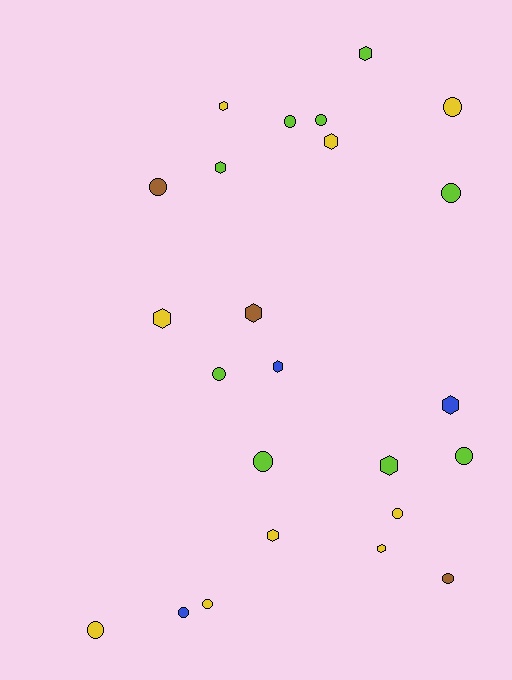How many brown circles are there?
There are 2 brown circles.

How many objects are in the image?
There are 24 objects.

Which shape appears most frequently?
Circle, with 13 objects.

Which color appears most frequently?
Lime, with 9 objects.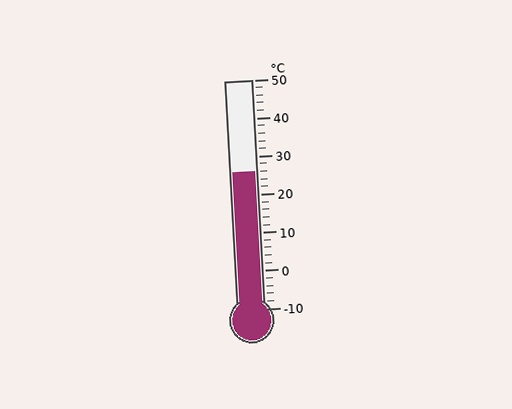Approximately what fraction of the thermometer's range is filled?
The thermometer is filled to approximately 60% of its range.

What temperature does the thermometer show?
The thermometer shows approximately 26°C.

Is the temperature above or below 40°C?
The temperature is below 40°C.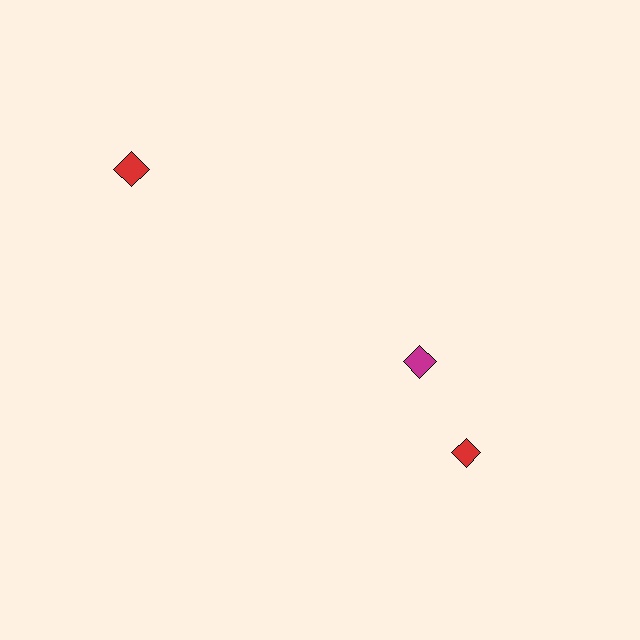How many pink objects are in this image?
There are no pink objects.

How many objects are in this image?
There are 3 objects.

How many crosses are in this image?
There are no crosses.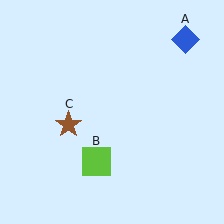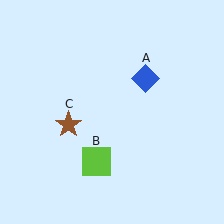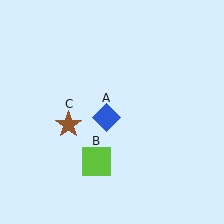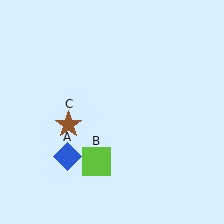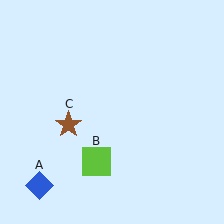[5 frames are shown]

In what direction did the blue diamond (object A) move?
The blue diamond (object A) moved down and to the left.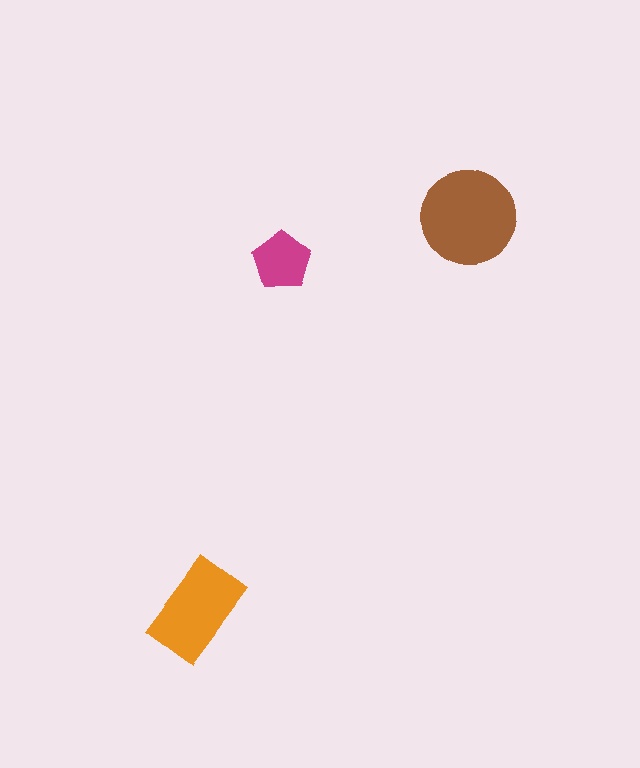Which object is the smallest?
The magenta pentagon.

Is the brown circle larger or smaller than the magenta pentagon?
Larger.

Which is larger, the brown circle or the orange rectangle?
The brown circle.